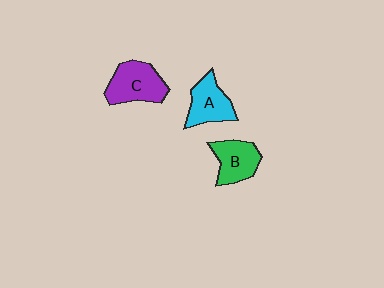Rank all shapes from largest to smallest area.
From largest to smallest: C (purple), A (cyan), B (green).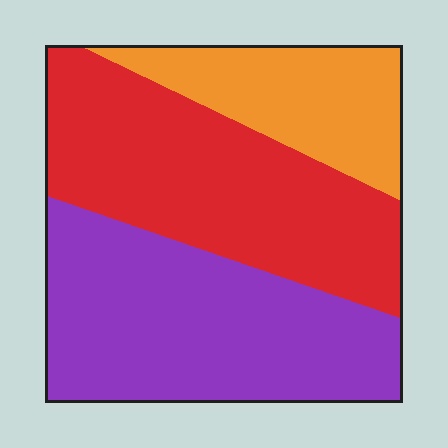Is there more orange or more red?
Red.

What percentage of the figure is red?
Red covers about 40% of the figure.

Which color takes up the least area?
Orange, at roughly 20%.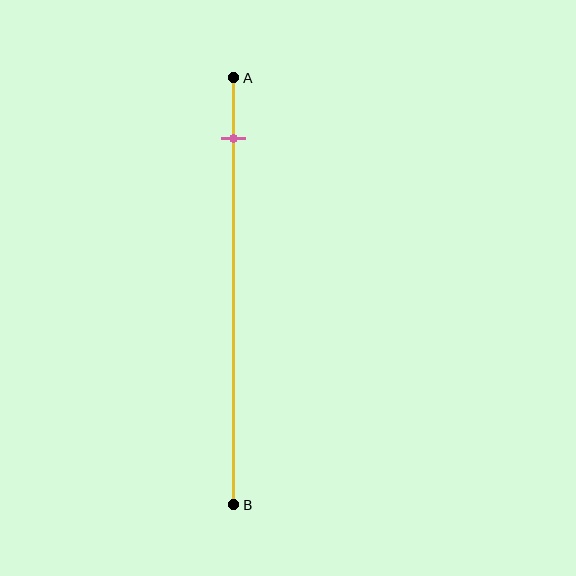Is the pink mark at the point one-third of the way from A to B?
No, the mark is at about 15% from A, not at the 33% one-third point.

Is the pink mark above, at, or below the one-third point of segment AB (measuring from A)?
The pink mark is above the one-third point of segment AB.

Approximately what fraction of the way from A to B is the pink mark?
The pink mark is approximately 15% of the way from A to B.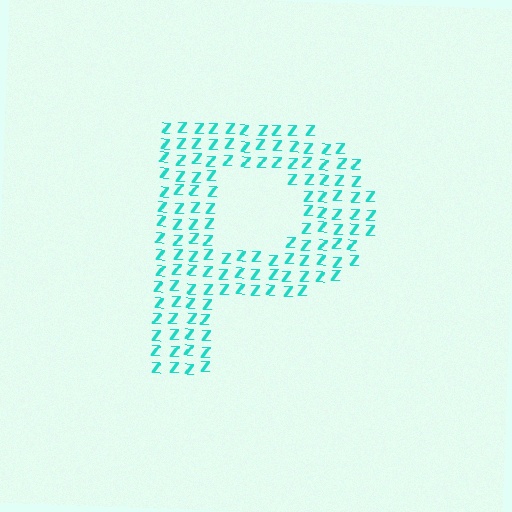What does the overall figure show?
The overall figure shows the letter P.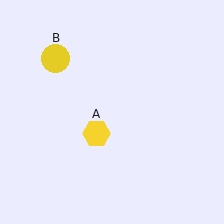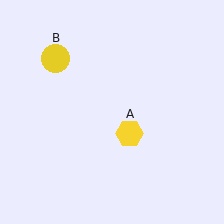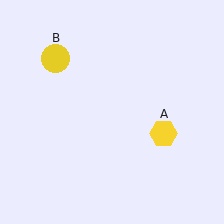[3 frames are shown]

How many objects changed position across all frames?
1 object changed position: yellow hexagon (object A).